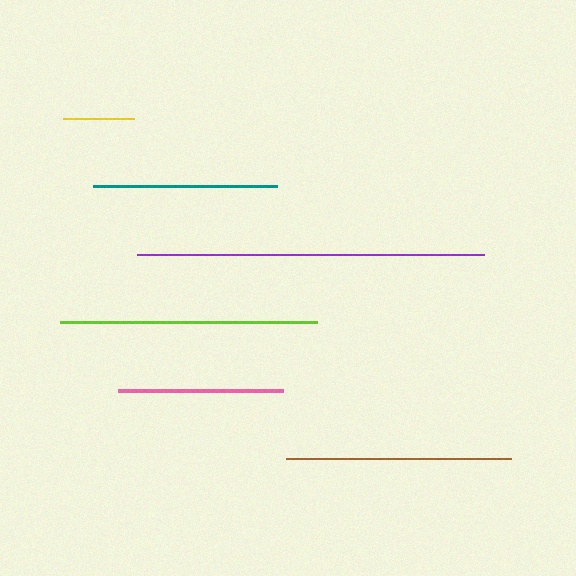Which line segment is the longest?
The purple line is the longest at approximately 348 pixels.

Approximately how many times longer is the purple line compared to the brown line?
The purple line is approximately 1.5 times the length of the brown line.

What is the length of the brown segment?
The brown segment is approximately 225 pixels long.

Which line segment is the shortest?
The yellow line is the shortest at approximately 70 pixels.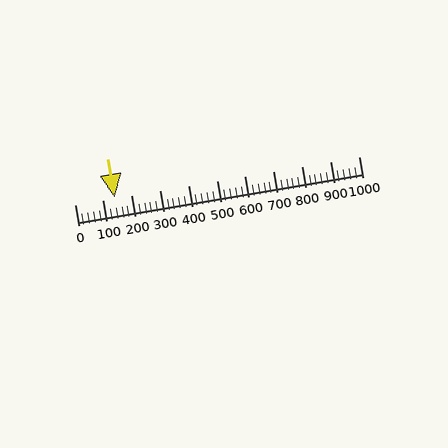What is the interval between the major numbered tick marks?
The major tick marks are spaced 100 units apart.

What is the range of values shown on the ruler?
The ruler shows values from 0 to 1000.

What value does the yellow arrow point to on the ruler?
The yellow arrow points to approximately 140.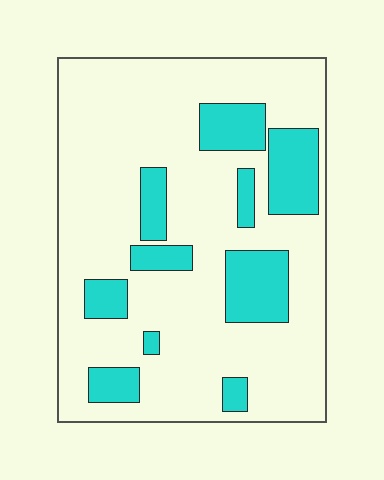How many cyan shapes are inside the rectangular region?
10.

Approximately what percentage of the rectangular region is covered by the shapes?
Approximately 20%.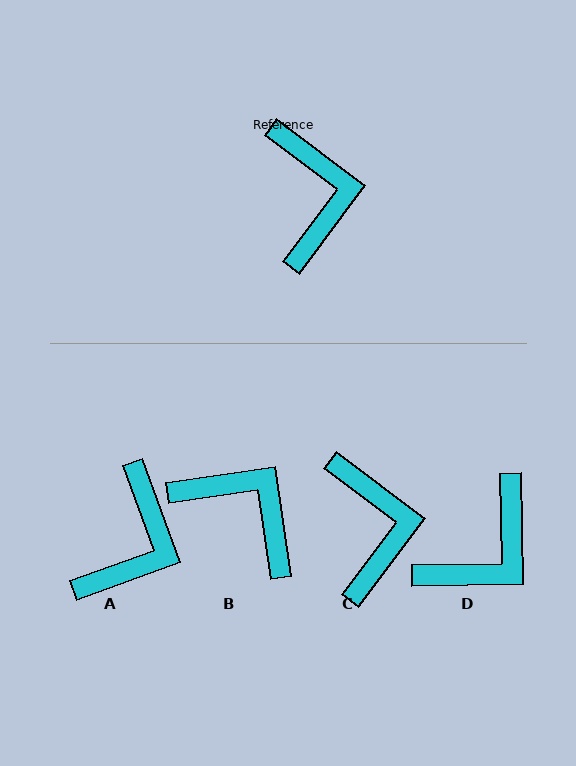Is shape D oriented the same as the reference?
No, it is off by about 52 degrees.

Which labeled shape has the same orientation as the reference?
C.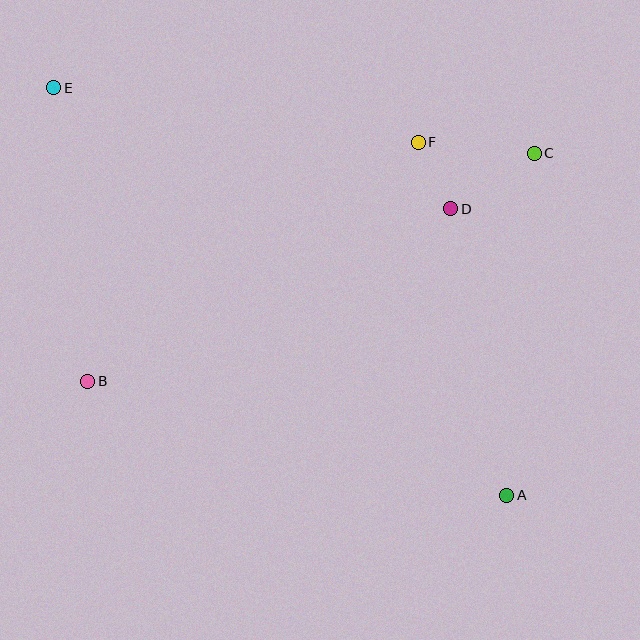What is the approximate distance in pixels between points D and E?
The distance between D and E is approximately 415 pixels.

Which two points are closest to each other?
Points D and F are closest to each other.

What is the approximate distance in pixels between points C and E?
The distance between C and E is approximately 485 pixels.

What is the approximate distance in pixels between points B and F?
The distance between B and F is approximately 408 pixels.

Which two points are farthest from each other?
Points A and E are farthest from each other.